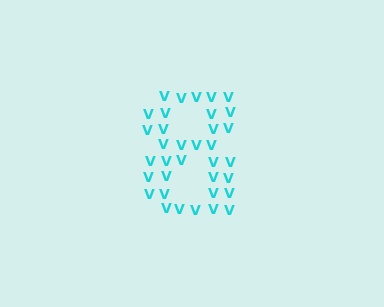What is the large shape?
The large shape is the digit 8.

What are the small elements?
The small elements are letter V's.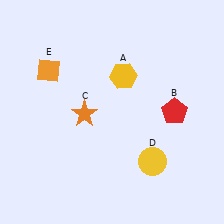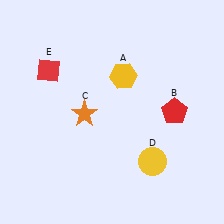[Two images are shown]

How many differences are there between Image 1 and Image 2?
There is 1 difference between the two images.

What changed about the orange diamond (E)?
In Image 1, E is orange. In Image 2, it changed to red.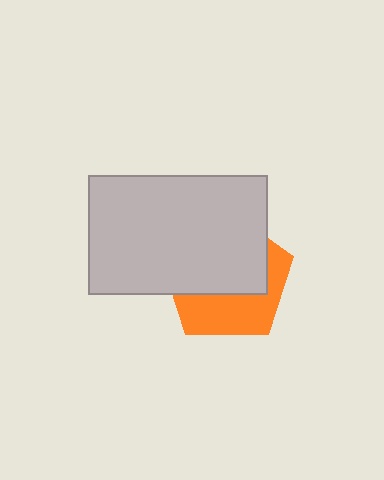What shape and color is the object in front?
The object in front is a light gray rectangle.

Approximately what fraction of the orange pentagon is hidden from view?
Roughly 59% of the orange pentagon is hidden behind the light gray rectangle.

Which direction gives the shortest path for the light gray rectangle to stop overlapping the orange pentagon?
Moving up gives the shortest separation.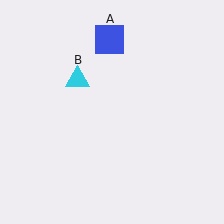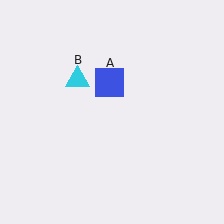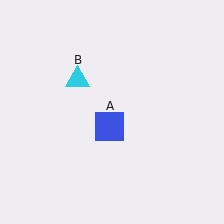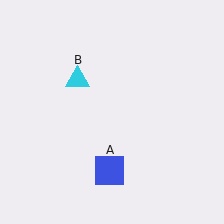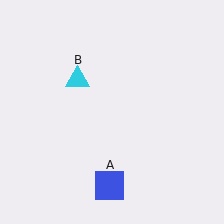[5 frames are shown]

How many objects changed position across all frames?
1 object changed position: blue square (object A).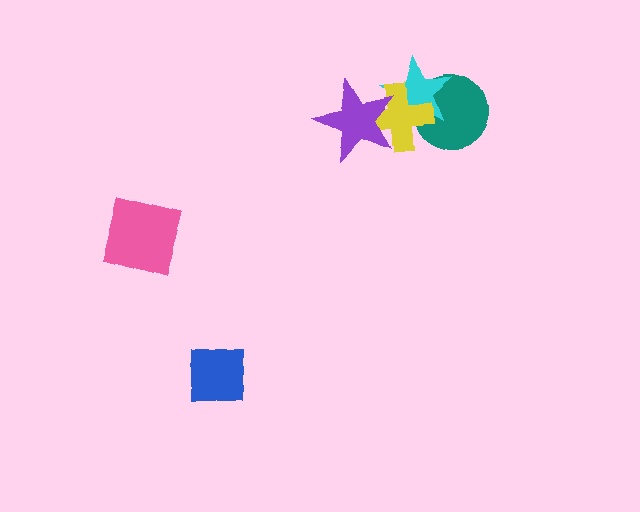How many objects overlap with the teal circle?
2 objects overlap with the teal circle.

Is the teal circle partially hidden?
Yes, it is partially covered by another shape.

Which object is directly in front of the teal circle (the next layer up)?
The cyan star is directly in front of the teal circle.